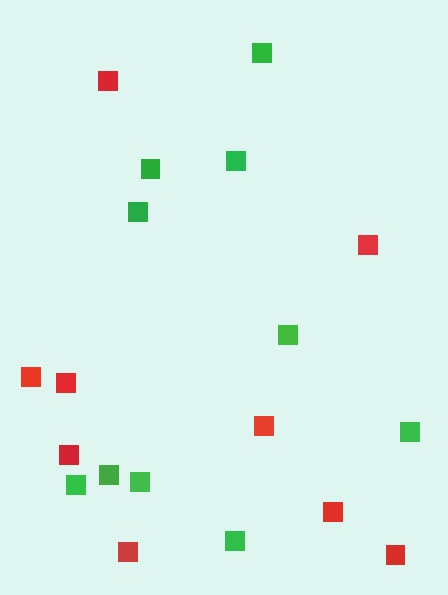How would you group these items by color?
There are 2 groups: one group of red squares (9) and one group of green squares (10).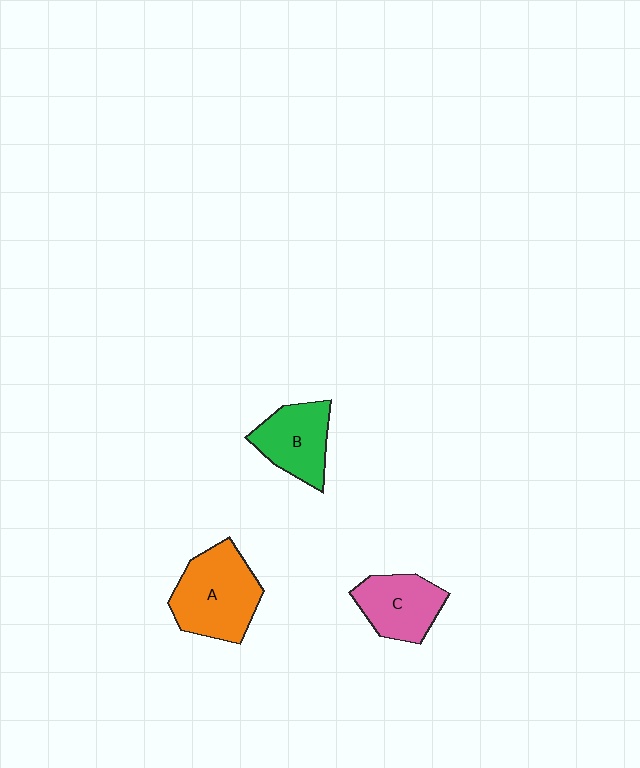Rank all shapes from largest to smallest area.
From largest to smallest: A (orange), B (green), C (pink).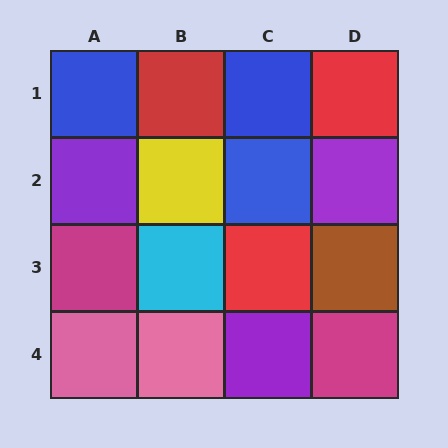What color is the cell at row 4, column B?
Pink.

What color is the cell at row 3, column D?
Brown.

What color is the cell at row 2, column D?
Purple.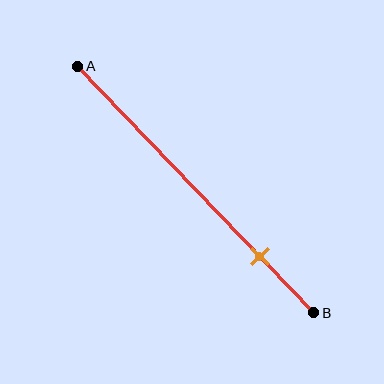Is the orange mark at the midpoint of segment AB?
No, the mark is at about 75% from A, not at the 50% midpoint.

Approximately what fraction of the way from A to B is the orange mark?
The orange mark is approximately 75% of the way from A to B.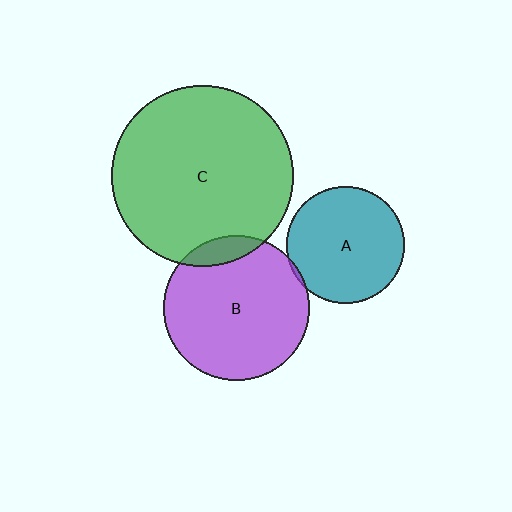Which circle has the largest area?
Circle C (green).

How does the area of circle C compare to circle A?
Approximately 2.4 times.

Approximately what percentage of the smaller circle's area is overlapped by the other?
Approximately 10%.